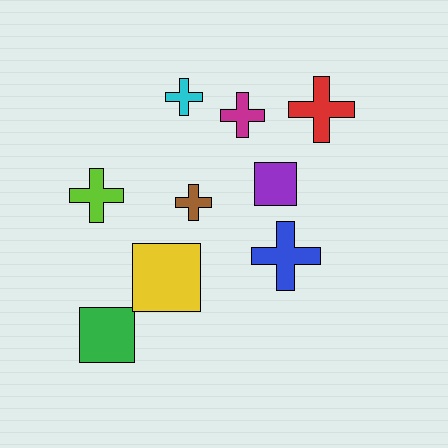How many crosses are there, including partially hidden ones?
There are 6 crosses.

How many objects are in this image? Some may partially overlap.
There are 9 objects.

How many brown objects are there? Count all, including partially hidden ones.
There is 1 brown object.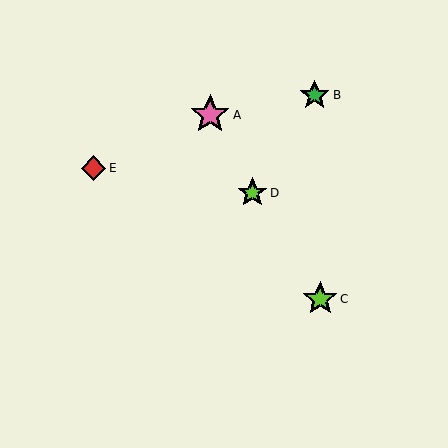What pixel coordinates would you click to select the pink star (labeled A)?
Click at (210, 115) to select the pink star A.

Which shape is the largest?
The pink star (labeled A) is the largest.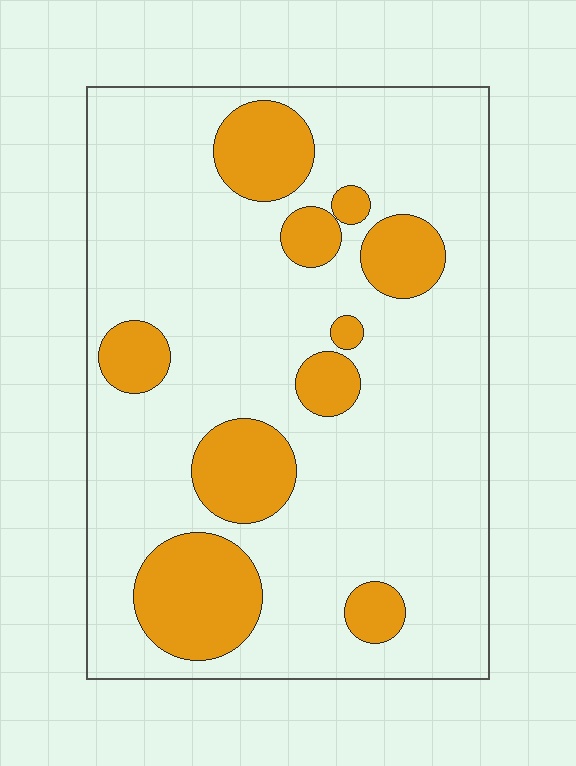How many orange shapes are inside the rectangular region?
10.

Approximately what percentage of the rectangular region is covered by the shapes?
Approximately 20%.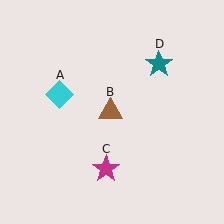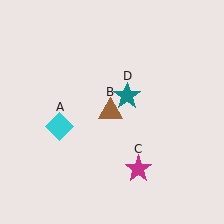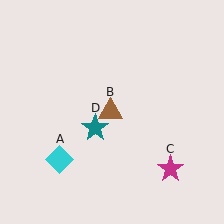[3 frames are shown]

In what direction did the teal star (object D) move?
The teal star (object D) moved down and to the left.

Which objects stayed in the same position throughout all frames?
Brown triangle (object B) remained stationary.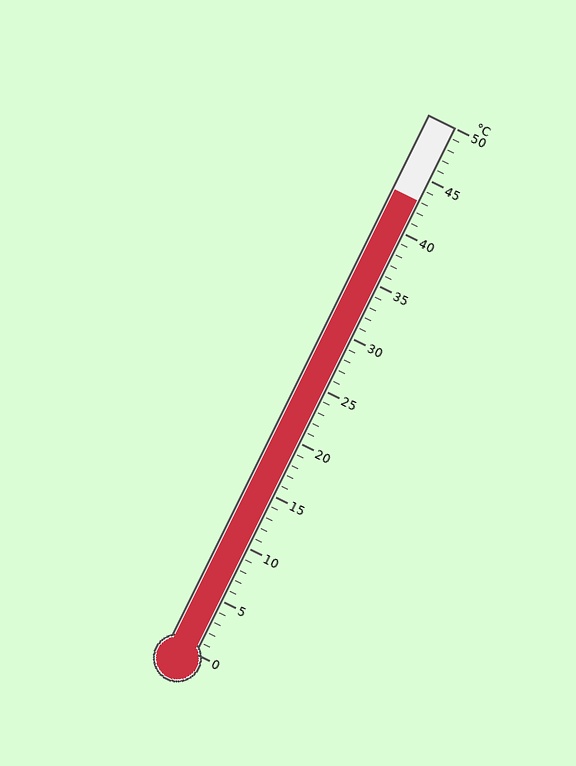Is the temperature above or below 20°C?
The temperature is above 20°C.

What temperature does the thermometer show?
The thermometer shows approximately 43°C.